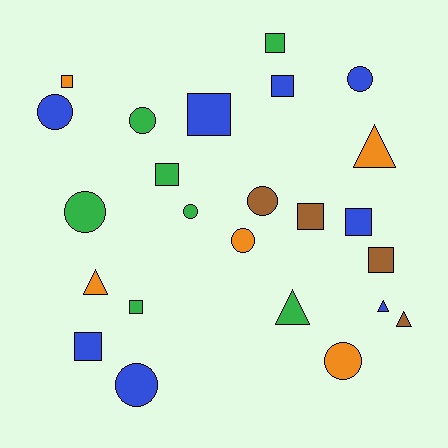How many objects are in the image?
There are 24 objects.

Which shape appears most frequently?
Square, with 10 objects.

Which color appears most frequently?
Blue, with 8 objects.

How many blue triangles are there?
There is 1 blue triangle.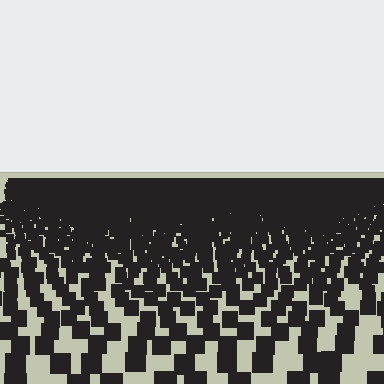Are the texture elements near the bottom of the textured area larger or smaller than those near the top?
Larger. Near the bottom, elements are closer to the viewer and appear at a bigger on-screen size.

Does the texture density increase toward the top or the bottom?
Density increases toward the top.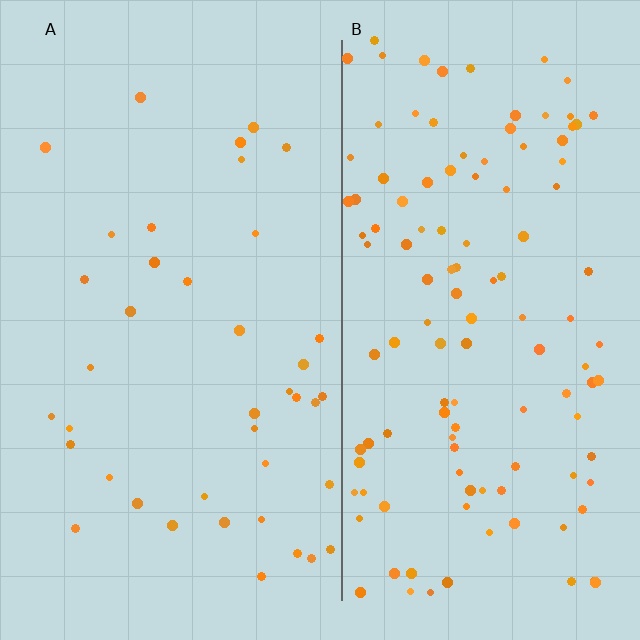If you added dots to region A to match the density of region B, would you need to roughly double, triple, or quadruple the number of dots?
Approximately triple.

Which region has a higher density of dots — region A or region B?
B (the right).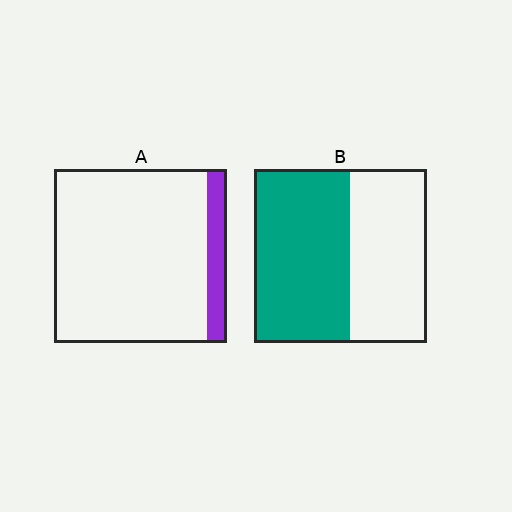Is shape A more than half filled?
No.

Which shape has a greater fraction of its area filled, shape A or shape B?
Shape B.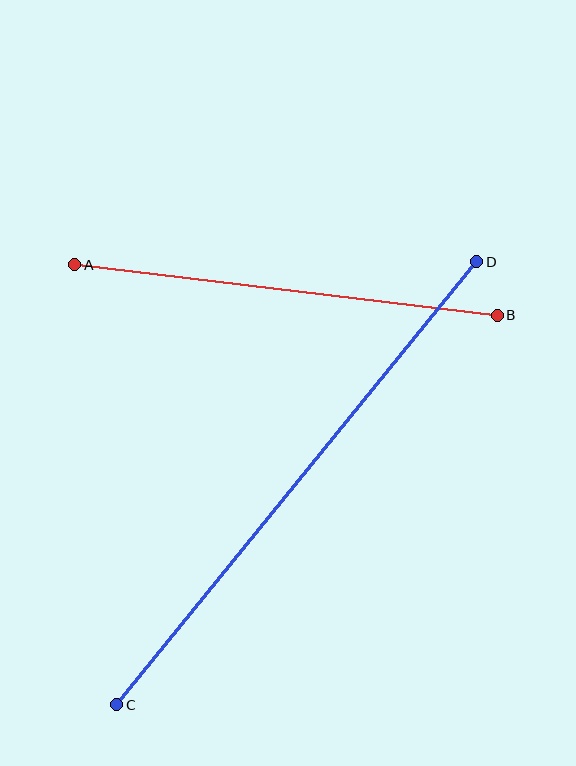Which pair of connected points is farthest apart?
Points C and D are farthest apart.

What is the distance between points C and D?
The distance is approximately 571 pixels.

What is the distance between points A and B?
The distance is approximately 425 pixels.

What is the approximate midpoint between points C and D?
The midpoint is at approximately (297, 483) pixels.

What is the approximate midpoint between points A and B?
The midpoint is at approximately (286, 290) pixels.